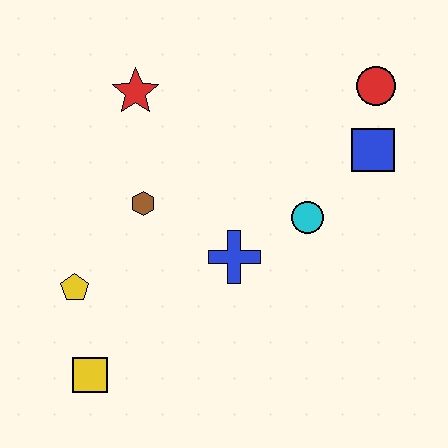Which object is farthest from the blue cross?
The red circle is farthest from the blue cross.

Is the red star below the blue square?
No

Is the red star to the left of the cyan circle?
Yes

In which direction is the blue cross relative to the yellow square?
The blue cross is to the right of the yellow square.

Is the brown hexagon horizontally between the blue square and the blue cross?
No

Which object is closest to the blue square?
The red circle is closest to the blue square.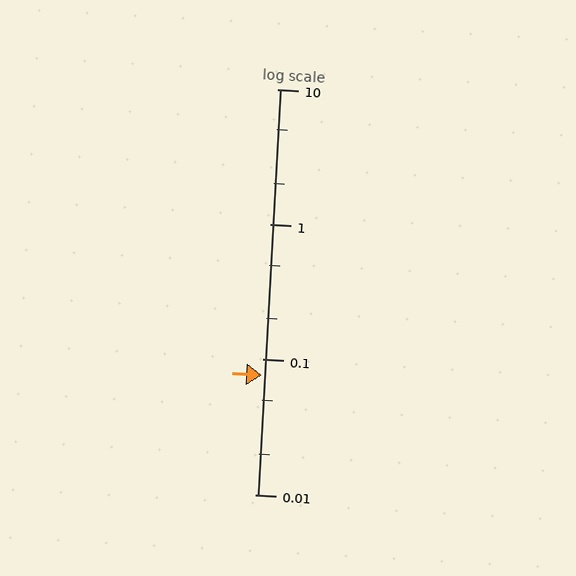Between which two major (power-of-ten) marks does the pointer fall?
The pointer is between 0.01 and 0.1.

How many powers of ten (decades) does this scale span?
The scale spans 3 decades, from 0.01 to 10.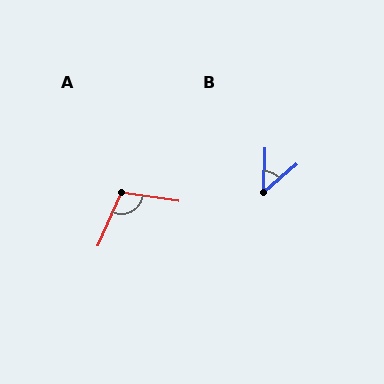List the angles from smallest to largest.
B (48°), A (104°).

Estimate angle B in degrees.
Approximately 48 degrees.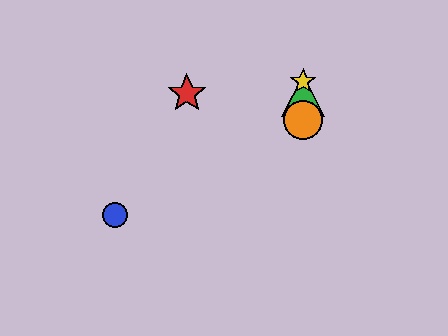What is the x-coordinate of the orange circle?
The orange circle is at x≈303.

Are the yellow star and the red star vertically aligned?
No, the yellow star is at x≈303 and the red star is at x≈187.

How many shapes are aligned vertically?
4 shapes (the green triangle, the yellow star, the purple star, the orange circle) are aligned vertically.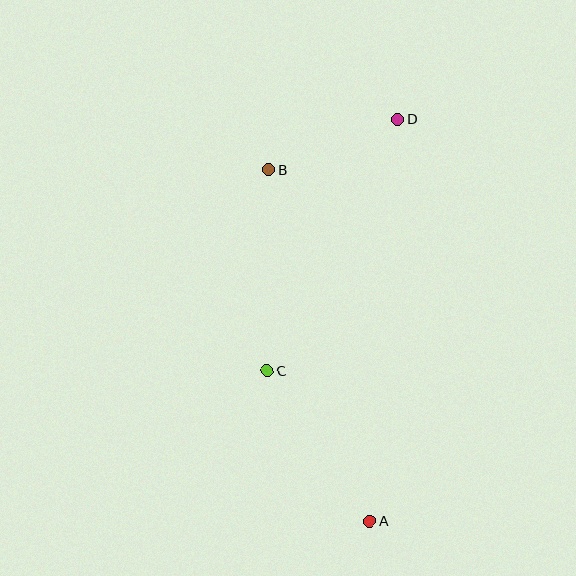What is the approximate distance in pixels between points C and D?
The distance between C and D is approximately 284 pixels.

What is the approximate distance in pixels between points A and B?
The distance between A and B is approximately 366 pixels.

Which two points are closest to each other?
Points B and D are closest to each other.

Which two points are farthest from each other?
Points A and D are farthest from each other.